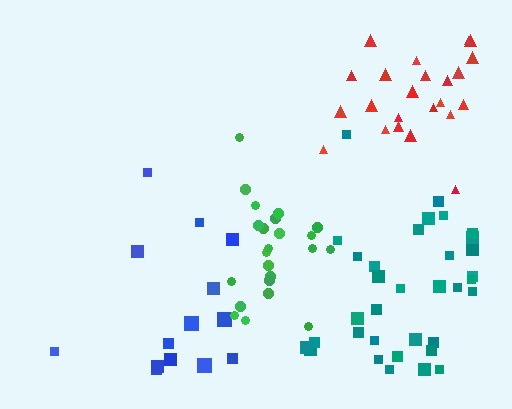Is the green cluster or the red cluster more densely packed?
Green.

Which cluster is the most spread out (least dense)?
Blue.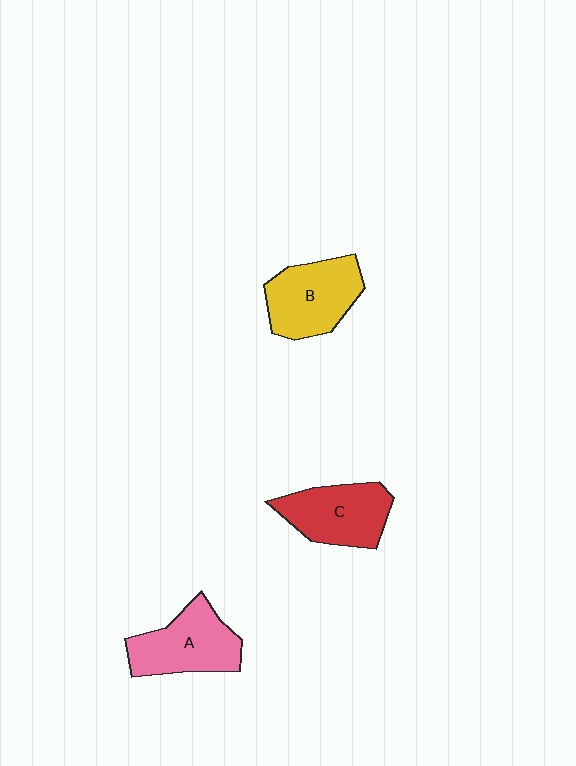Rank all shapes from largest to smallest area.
From largest to smallest: B (yellow), A (pink), C (red).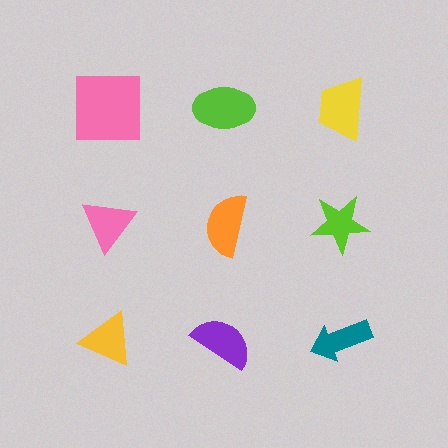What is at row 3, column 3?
A teal arrow.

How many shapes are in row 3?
3 shapes.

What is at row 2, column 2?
An orange semicircle.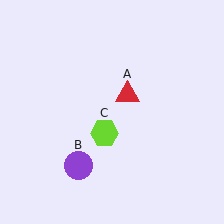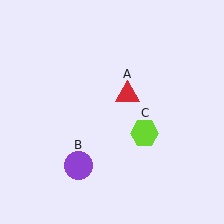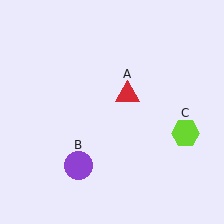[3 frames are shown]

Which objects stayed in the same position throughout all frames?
Red triangle (object A) and purple circle (object B) remained stationary.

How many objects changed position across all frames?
1 object changed position: lime hexagon (object C).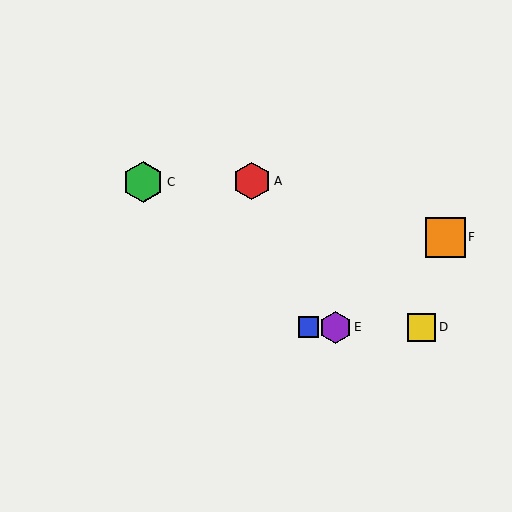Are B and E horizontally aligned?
Yes, both are at y≈327.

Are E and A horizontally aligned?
No, E is at y≈327 and A is at y≈181.